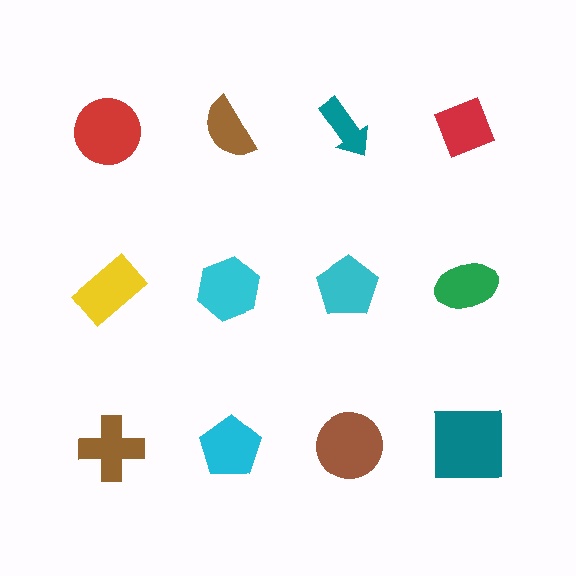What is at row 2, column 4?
A green ellipse.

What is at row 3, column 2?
A cyan pentagon.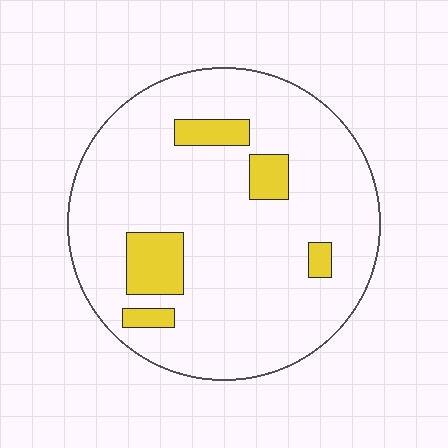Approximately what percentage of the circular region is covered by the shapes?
Approximately 10%.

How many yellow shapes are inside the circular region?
5.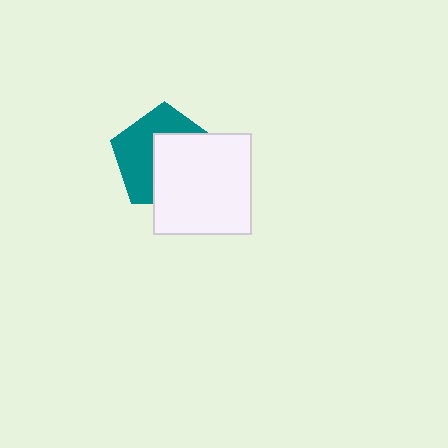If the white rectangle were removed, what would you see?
You would see the complete teal pentagon.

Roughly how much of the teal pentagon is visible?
About half of it is visible (roughly 49%).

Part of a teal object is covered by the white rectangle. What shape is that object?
It is a pentagon.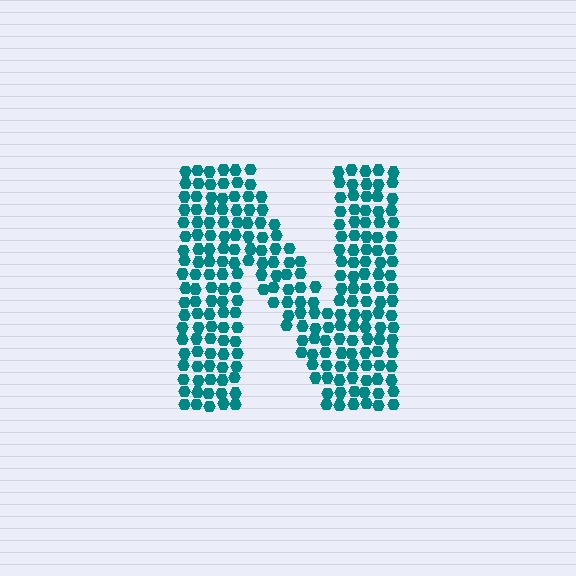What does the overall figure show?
The overall figure shows the letter N.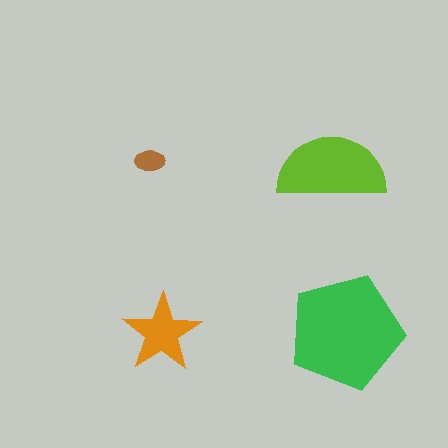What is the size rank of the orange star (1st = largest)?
3rd.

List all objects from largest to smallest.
The green pentagon, the lime semicircle, the orange star, the brown ellipse.